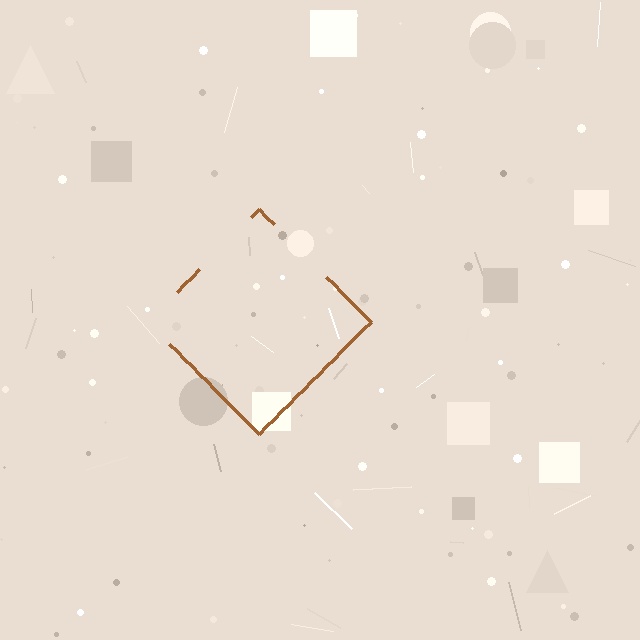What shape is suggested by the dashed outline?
The dashed outline suggests a diamond.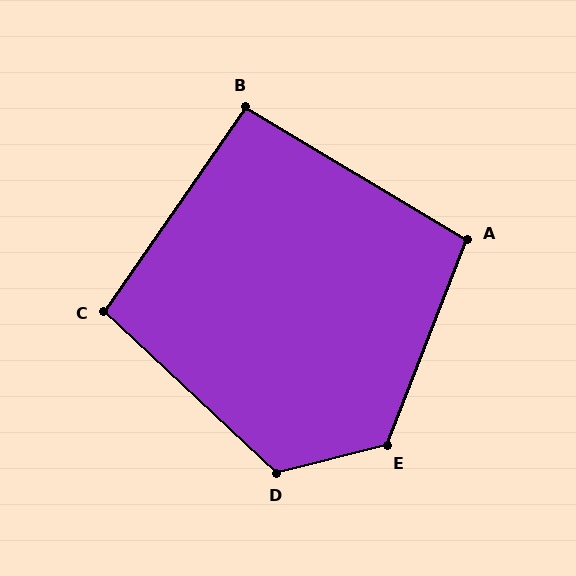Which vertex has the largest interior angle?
E, at approximately 126 degrees.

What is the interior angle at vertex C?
Approximately 98 degrees (obtuse).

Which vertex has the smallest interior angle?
B, at approximately 94 degrees.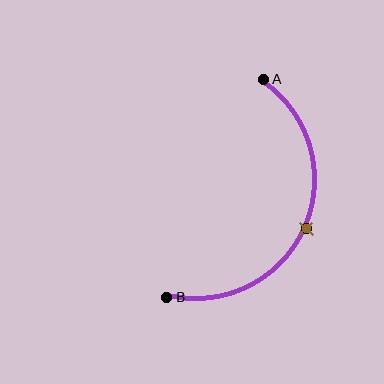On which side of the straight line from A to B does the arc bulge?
The arc bulges to the right of the straight line connecting A and B.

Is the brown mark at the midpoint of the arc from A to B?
Yes. The brown mark lies on the arc at equal arc-length from both A and B — it is the arc midpoint.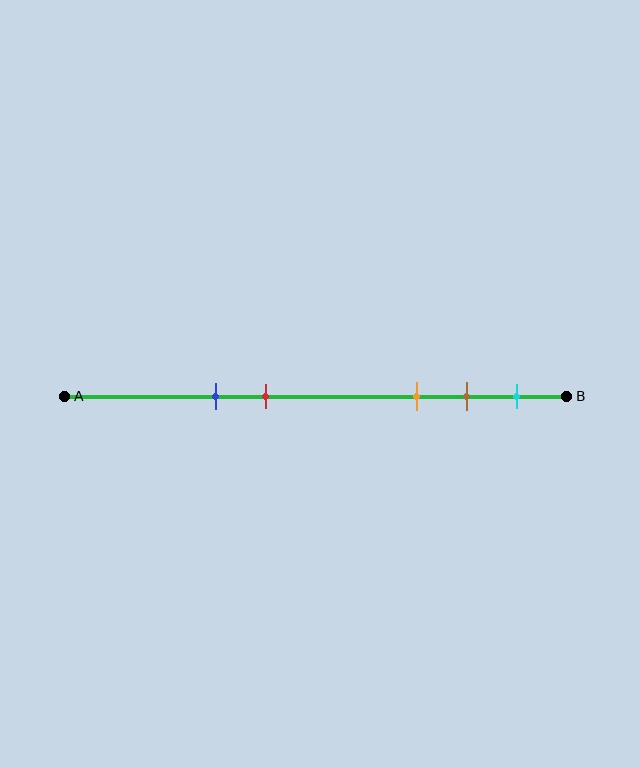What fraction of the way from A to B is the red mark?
The red mark is approximately 40% (0.4) of the way from A to B.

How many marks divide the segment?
There are 5 marks dividing the segment.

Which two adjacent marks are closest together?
The brown and cyan marks are the closest adjacent pair.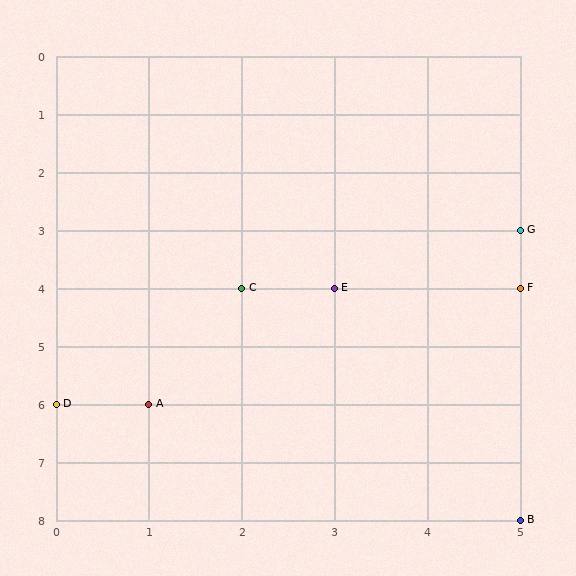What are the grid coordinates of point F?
Point F is at grid coordinates (5, 4).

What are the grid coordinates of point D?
Point D is at grid coordinates (0, 6).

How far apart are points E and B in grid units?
Points E and B are 2 columns and 4 rows apart (about 4.5 grid units diagonally).